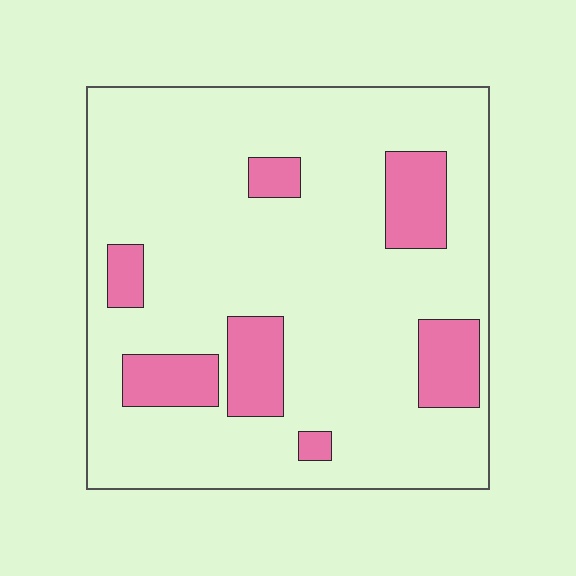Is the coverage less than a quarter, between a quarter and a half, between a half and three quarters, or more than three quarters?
Less than a quarter.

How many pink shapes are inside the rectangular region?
7.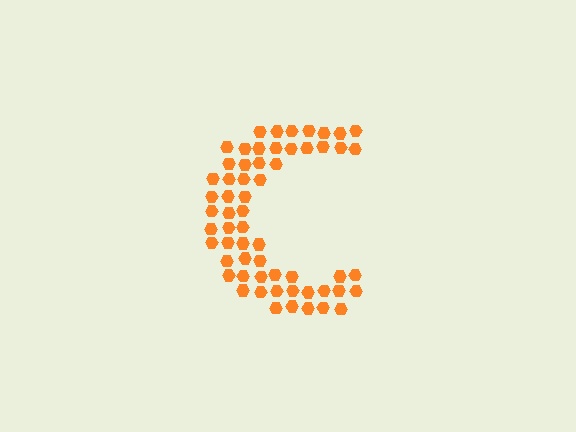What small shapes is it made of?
It is made of small hexagons.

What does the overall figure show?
The overall figure shows the letter C.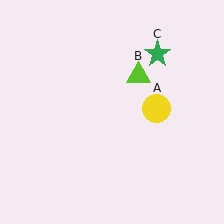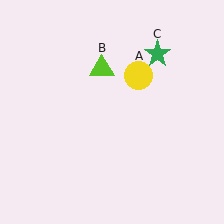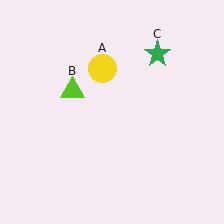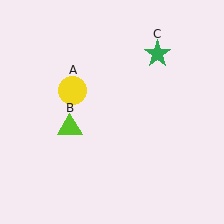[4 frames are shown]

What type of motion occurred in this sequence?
The yellow circle (object A), lime triangle (object B) rotated counterclockwise around the center of the scene.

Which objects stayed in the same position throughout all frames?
Green star (object C) remained stationary.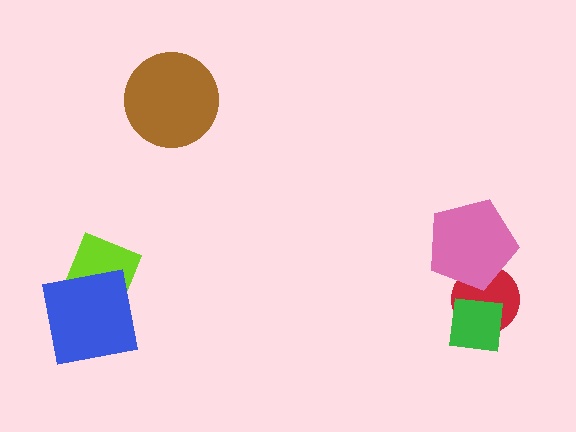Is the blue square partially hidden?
No, no other shape covers it.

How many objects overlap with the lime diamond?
1 object overlaps with the lime diamond.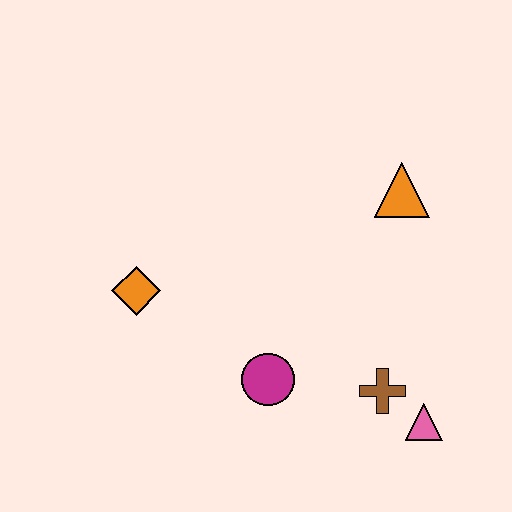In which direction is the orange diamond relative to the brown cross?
The orange diamond is to the left of the brown cross.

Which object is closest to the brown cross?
The pink triangle is closest to the brown cross.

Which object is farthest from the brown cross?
The orange diamond is farthest from the brown cross.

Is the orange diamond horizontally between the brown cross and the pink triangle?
No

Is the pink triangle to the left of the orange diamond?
No